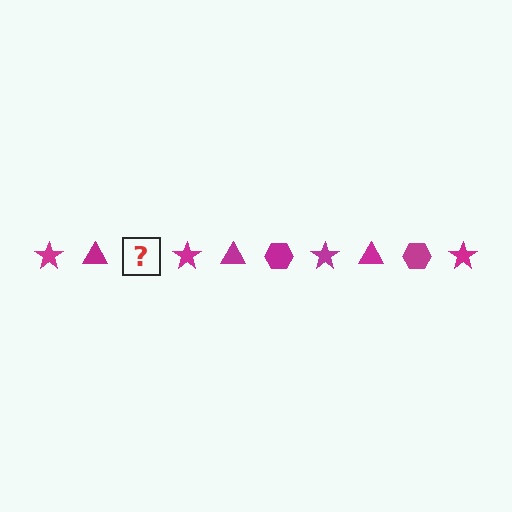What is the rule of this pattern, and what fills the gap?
The rule is that the pattern cycles through star, triangle, hexagon shapes in magenta. The gap should be filled with a magenta hexagon.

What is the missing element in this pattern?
The missing element is a magenta hexagon.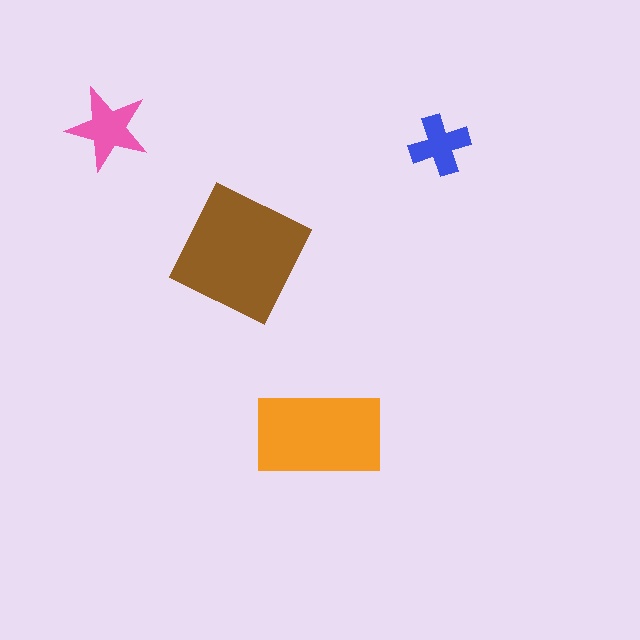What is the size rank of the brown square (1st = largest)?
1st.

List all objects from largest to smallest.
The brown square, the orange rectangle, the pink star, the blue cross.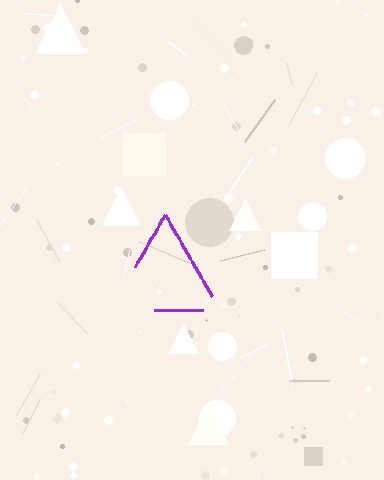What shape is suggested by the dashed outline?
The dashed outline suggests a triangle.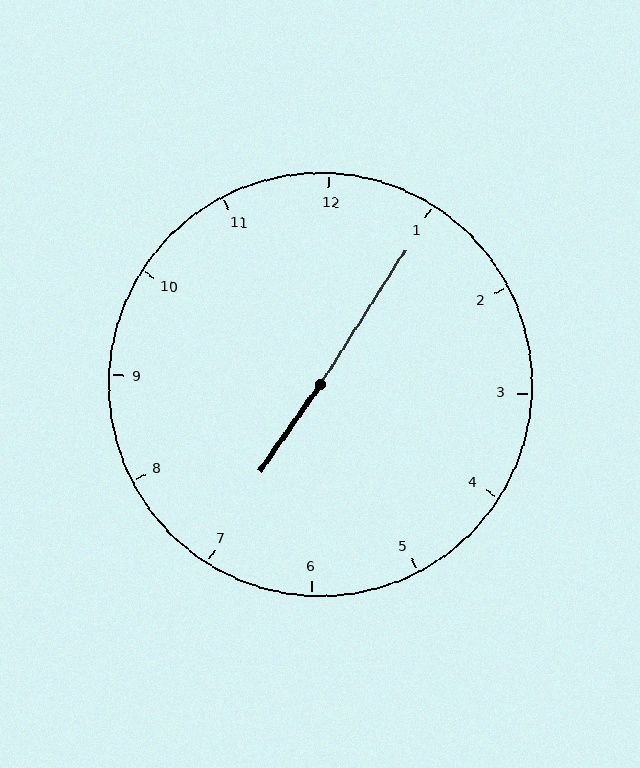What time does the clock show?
7:05.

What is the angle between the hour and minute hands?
Approximately 178 degrees.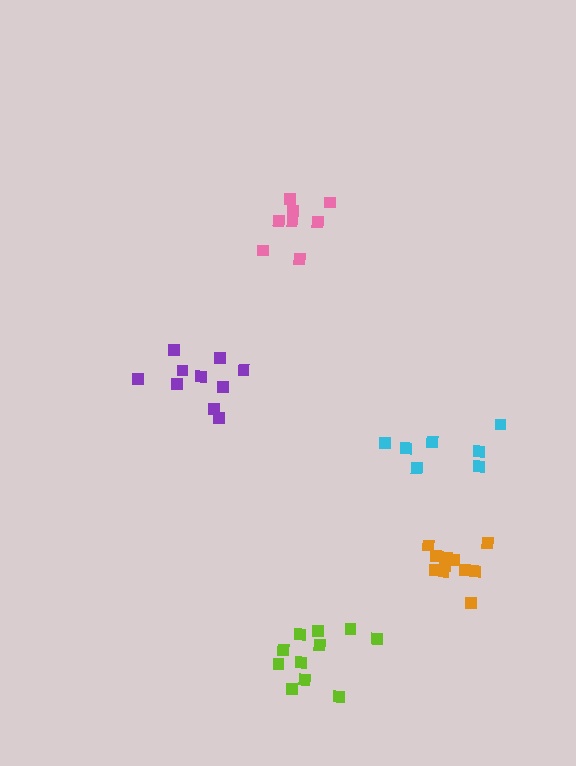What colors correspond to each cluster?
The clusters are colored: lime, purple, pink, cyan, orange.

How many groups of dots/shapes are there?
There are 5 groups.